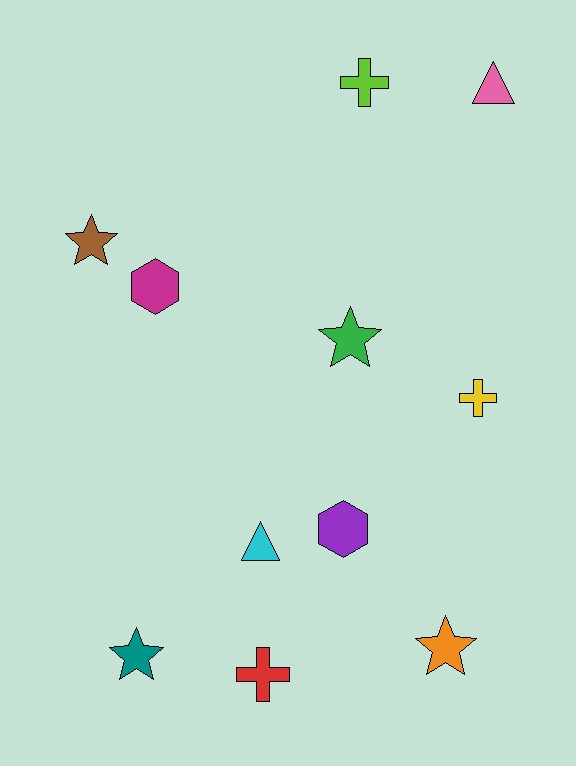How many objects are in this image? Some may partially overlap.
There are 11 objects.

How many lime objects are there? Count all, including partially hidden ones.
There is 1 lime object.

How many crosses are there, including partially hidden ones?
There are 3 crosses.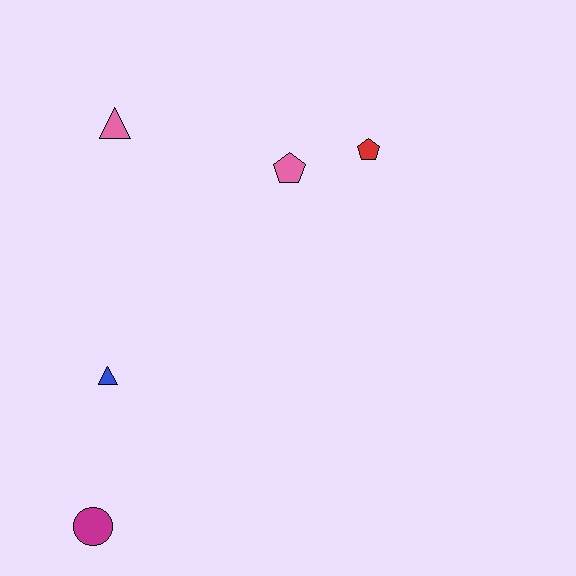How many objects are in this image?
There are 5 objects.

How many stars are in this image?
There are no stars.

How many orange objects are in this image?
There are no orange objects.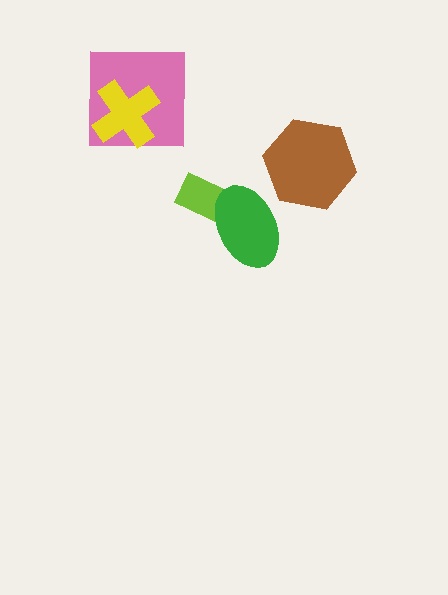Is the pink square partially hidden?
Yes, it is partially covered by another shape.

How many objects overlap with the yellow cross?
1 object overlaps with the yellow cross.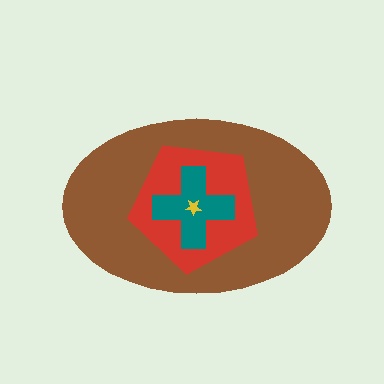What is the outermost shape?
The brown ellipse.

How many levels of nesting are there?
4.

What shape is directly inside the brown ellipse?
The red pentagon.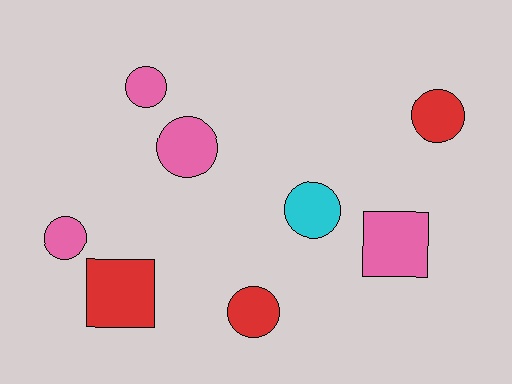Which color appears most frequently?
Pink, with 4 objects.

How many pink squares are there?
There is 1 pink square.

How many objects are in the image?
There are 8 objects.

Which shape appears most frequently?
Circle, with 6 objects.